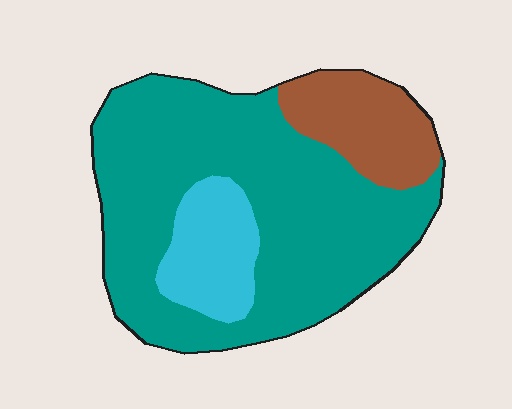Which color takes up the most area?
Teal, at roughly 70%.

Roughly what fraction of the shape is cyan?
Cyan covers about 15% of the shape.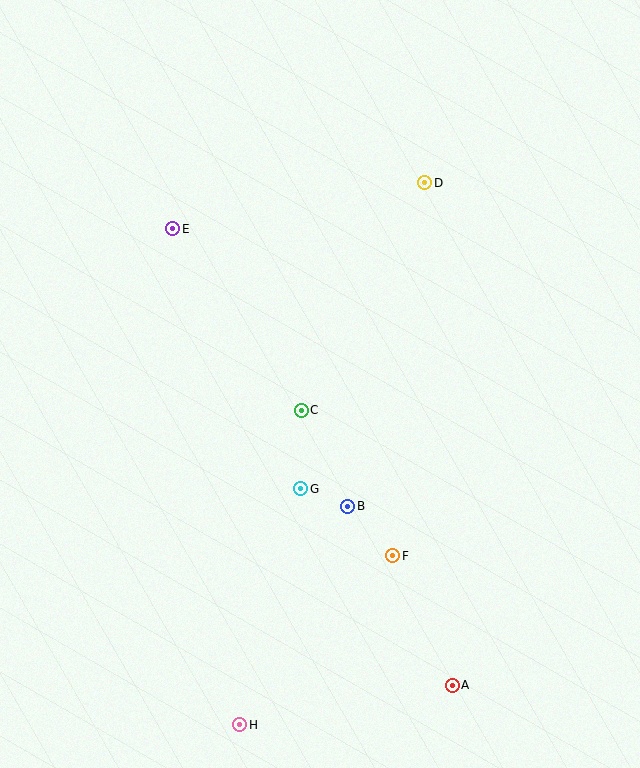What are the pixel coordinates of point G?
Point G is at (301, 489).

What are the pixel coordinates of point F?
Point F is at (393, 556).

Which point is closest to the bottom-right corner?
Point A is closest to the bottom-right corner.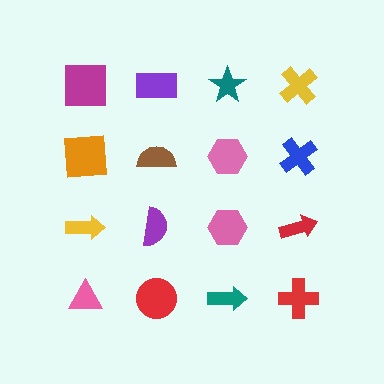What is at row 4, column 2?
A red circle.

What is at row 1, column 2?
A purple rectangle.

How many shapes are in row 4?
4 shapes.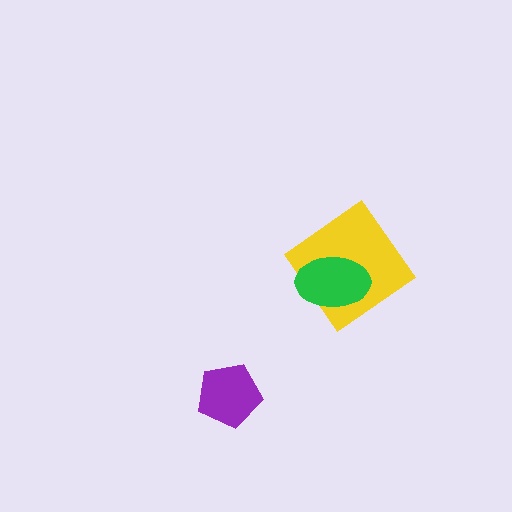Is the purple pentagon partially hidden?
No, no other shape covers it.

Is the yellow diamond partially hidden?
Yes, it is partially covered by another shape.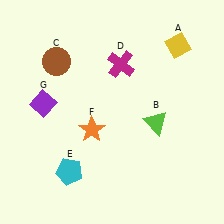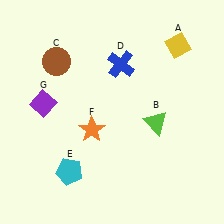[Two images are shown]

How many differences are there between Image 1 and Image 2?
There is 1 difference between the two images.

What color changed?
The cross (D) changed from magenta in Image 1 to blue in Image 2.